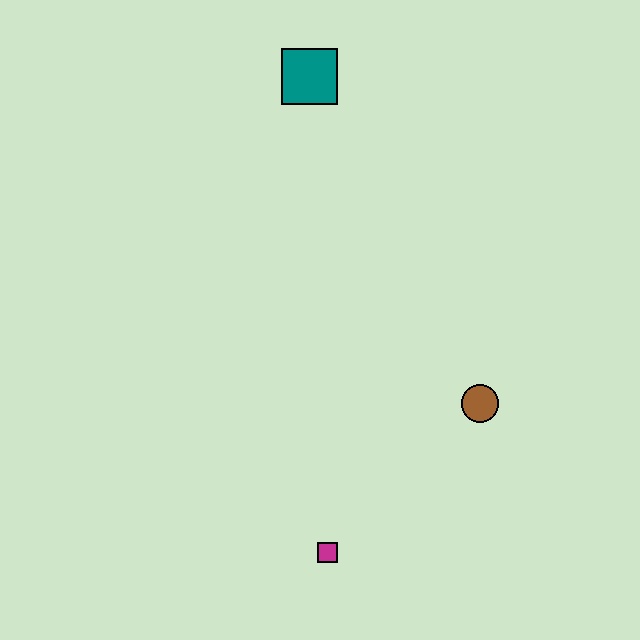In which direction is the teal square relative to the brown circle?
The teal square is above the brown circle.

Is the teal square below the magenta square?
No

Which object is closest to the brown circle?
The magenta square is closest to the brown circle.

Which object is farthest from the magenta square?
The teal square is farthest from the magenta square.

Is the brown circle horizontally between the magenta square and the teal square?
No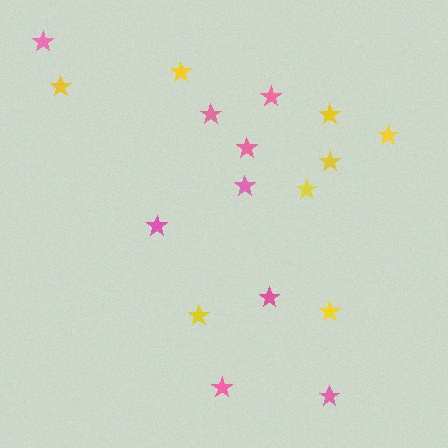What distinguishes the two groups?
There are 2 groups: one group of pink stars (9) and one group of yellow stars (8).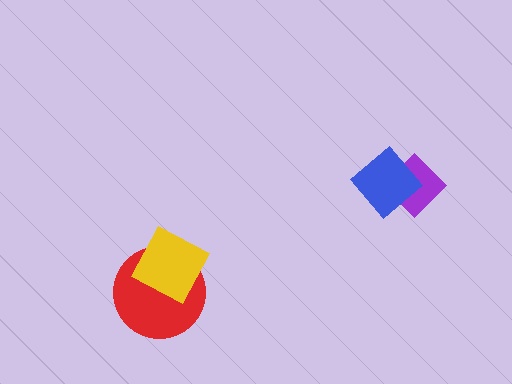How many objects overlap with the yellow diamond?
1 object overlaps with the yellow diamond.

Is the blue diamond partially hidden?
No, no other shape covers it.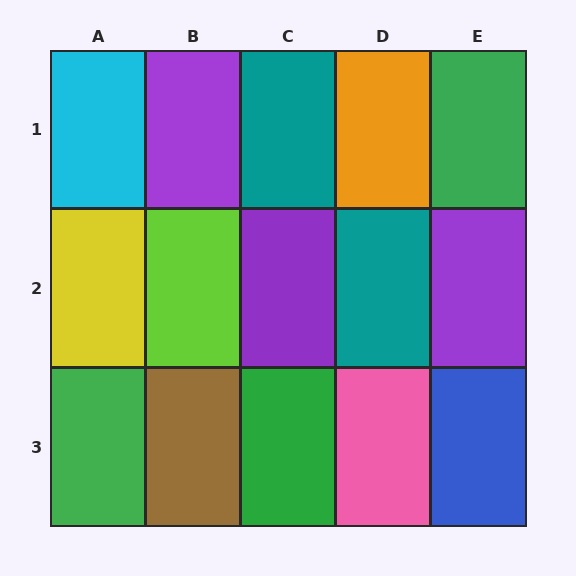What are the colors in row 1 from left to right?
Cyan, purple, teal, orange, green.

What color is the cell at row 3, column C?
Green.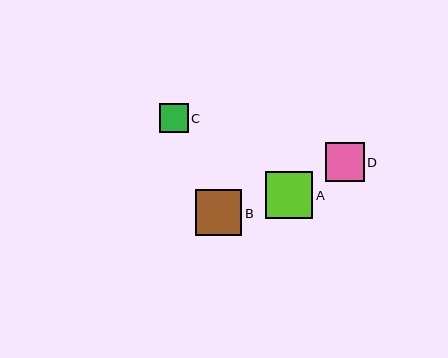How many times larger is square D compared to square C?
Square D is approximately 1.3 times the size of square C.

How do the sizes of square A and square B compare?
Square A and square B are approximately the same size.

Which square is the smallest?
Square C is the smallest with a size of approximately 29 pixels.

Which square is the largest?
Square A is the largest with a size of approximately 47 pixels.